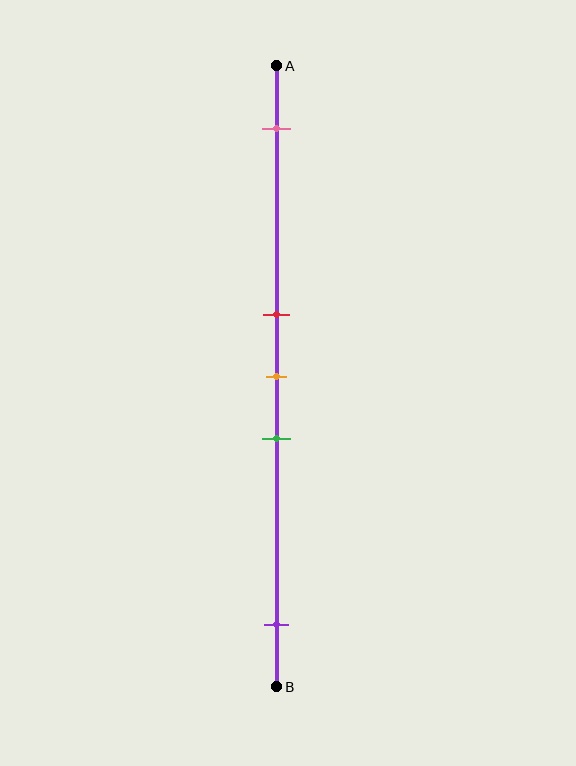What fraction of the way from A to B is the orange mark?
The orange mark is approximately 50% (0.5) of the way from A to B.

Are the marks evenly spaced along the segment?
No, the marks are not evenly spaced.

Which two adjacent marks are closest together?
The red and orange marks are the closest adjacent pair.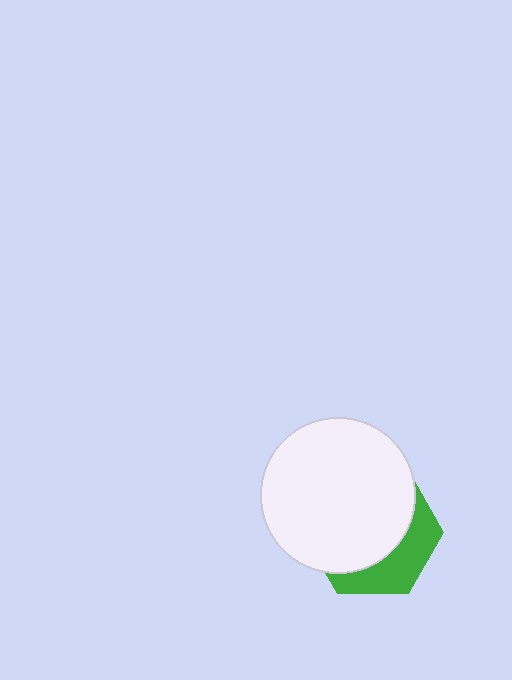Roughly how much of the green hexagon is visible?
A small part of it is visible (roughly 32%).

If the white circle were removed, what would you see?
You would see the complete green hexagon.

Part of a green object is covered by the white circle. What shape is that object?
It is a hexagon.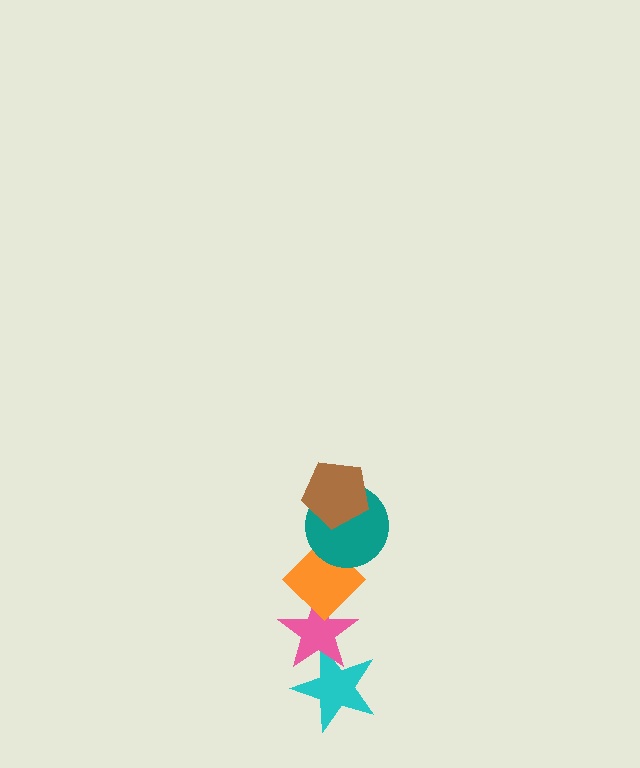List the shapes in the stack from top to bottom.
From top to bottom: the brown pentagon, the teal circle, the orange diamond, the pink star, the cyan star.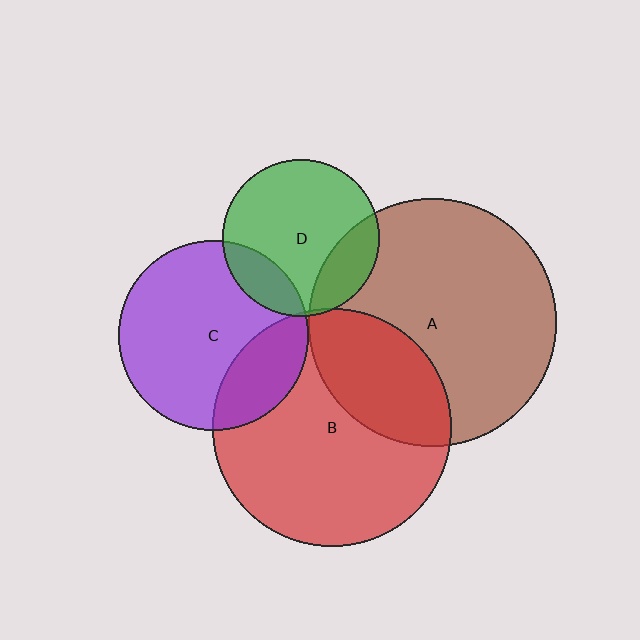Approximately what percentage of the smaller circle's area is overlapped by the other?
Approximately 20%.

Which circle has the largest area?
Circle A (brown).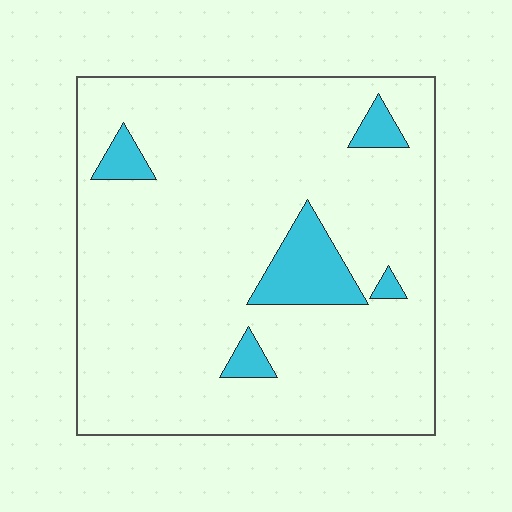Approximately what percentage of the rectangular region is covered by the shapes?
Approximately 10%.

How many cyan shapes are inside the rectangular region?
5.